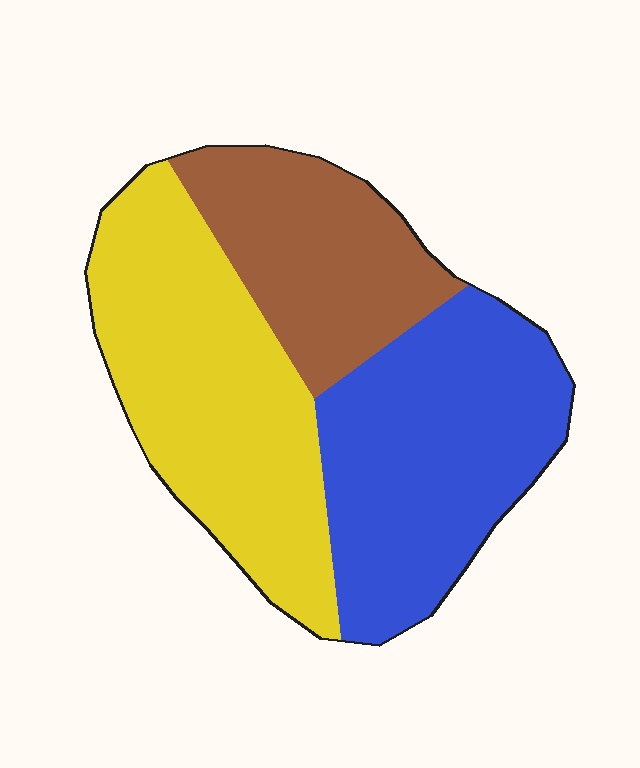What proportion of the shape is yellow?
Yellow takes up between a quarter and a half of the shape.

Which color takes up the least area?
Brown, at roughly 25%.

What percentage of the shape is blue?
Blue takes up between a third and a half of the shape.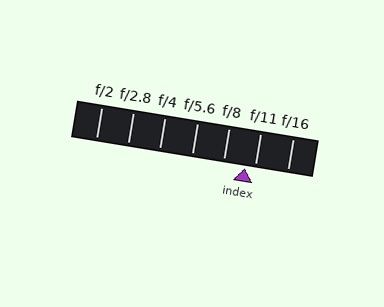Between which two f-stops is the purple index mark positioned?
The index mark is between f/8 and f/11.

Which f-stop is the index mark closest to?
The index mark is closest to f/11.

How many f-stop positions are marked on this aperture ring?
There are 7 f-stop positions marked.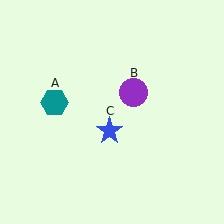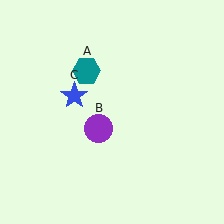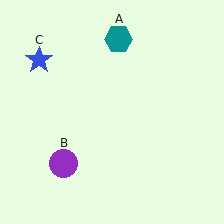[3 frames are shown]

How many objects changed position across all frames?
3 objects changed position: teal hexagon (object A), purple circle (object B), blue star (object C).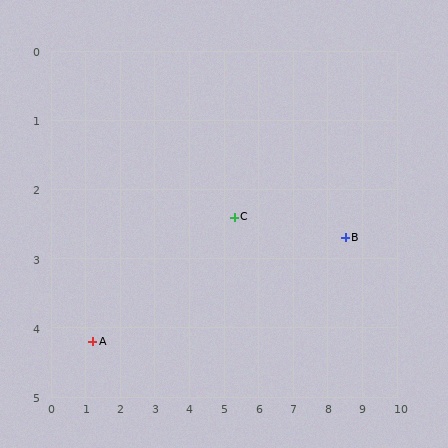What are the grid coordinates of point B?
Point B is at approximately (8.5, 2.7).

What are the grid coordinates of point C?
Point C is at approximately (5.3, 2.4).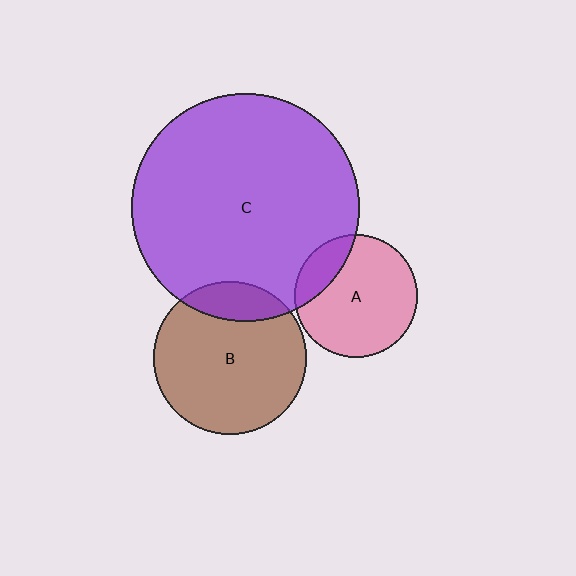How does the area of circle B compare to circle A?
Approximately 1.5 times.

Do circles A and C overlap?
Yes.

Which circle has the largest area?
Circle C (purple).